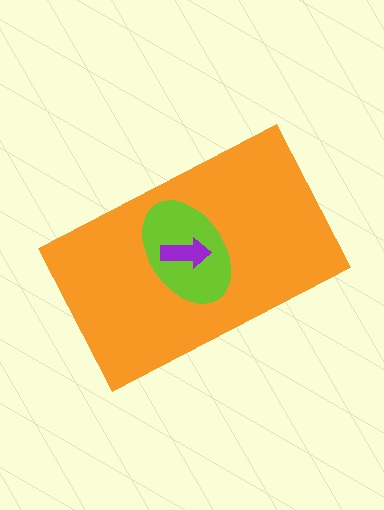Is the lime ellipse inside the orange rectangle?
Yes.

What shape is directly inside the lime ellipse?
The purple arrow.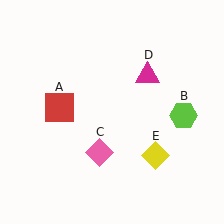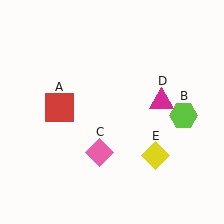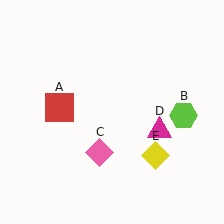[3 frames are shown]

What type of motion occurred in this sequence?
The magenta triangle (object D) rotated clockwise around the center of the scene.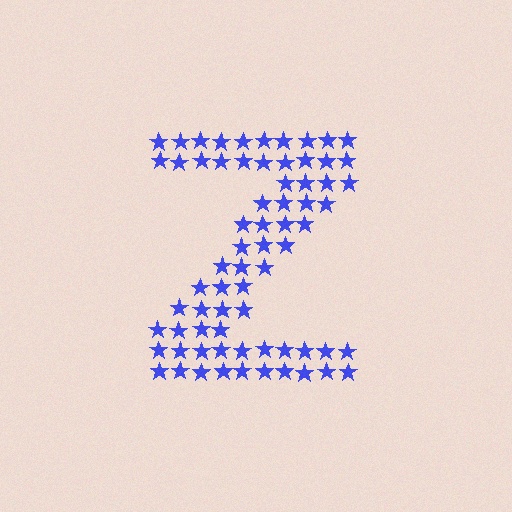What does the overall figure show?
The overall figure shows the letter Z.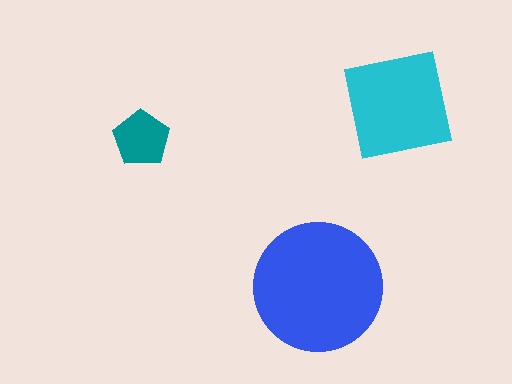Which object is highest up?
The cyan square is topmost.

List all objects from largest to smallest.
The blue circle, the cyan square, the teal pentagon.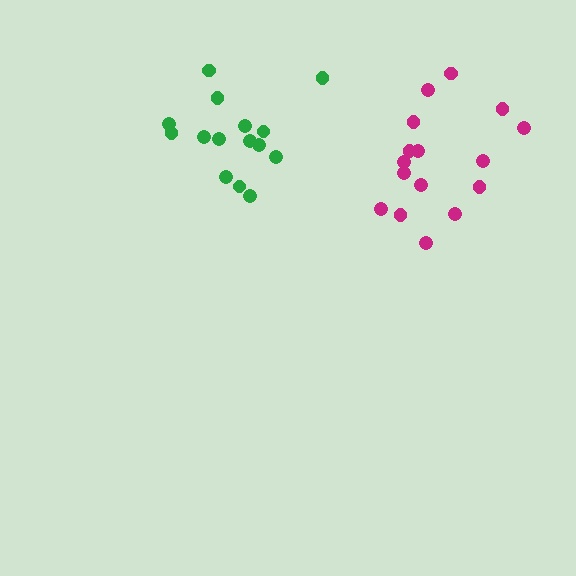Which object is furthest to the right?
The magenta cluster is rightmost.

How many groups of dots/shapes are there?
There are 2 groups.